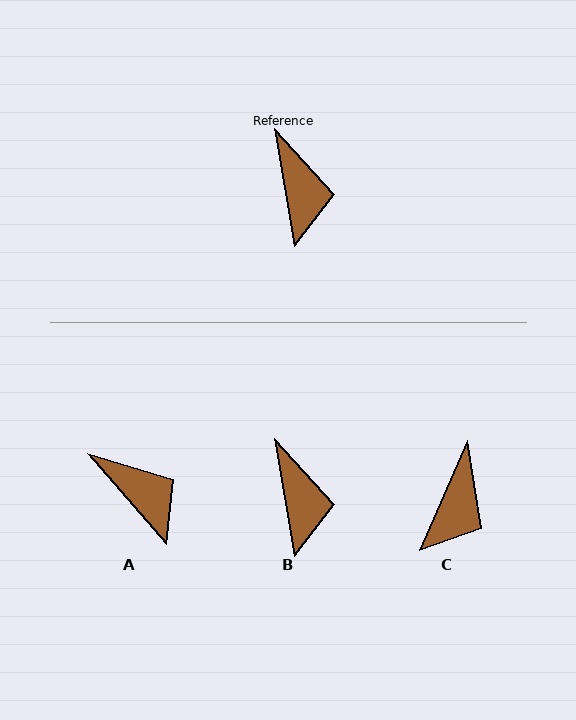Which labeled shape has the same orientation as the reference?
B.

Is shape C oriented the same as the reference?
No, it is off by about 33 degrees.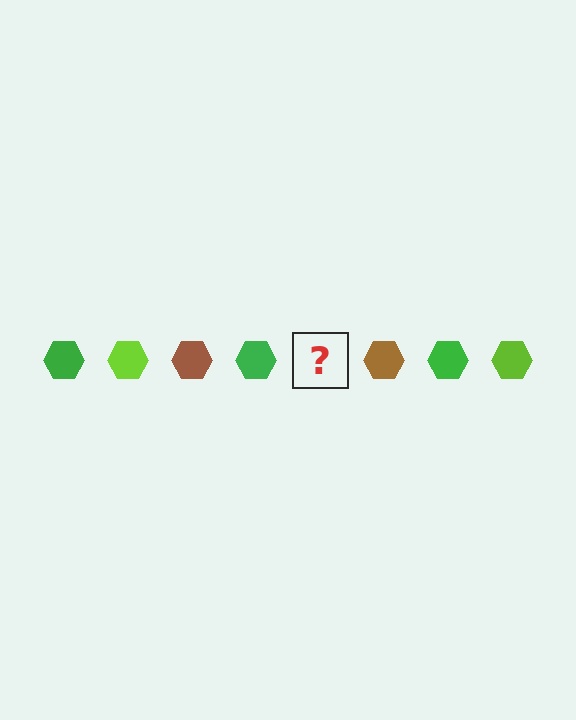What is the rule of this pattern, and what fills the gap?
The rule is that the pattern cycles through green, lime, brown hexagons. The gap should be filled with a lime hexagon.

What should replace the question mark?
The question mark should be replaced with a lime hexagon.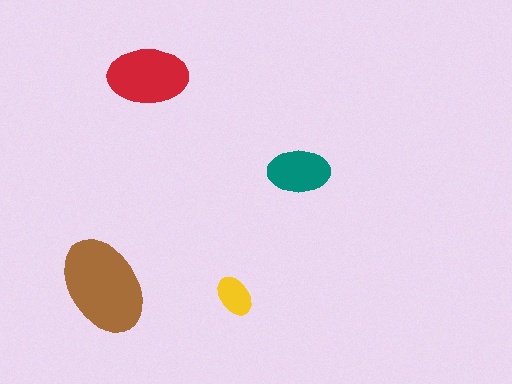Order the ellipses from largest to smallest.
the brown one, the red one, the teal one, the yellow one.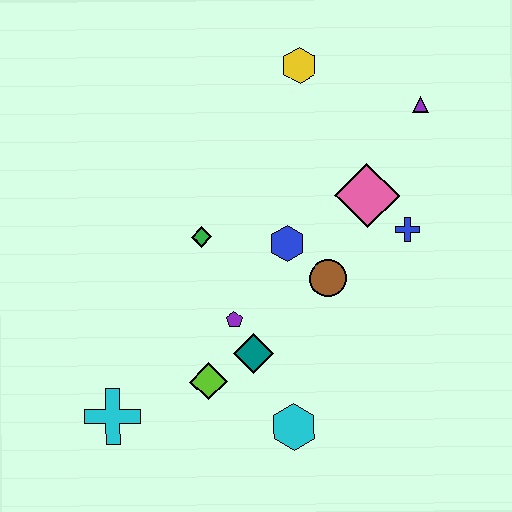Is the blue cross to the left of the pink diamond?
No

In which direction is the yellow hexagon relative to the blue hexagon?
The yellow hexagon is above the blue hexagon.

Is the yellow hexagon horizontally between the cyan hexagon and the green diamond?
No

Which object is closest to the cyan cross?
The lime diamond is closest to the cyan cross.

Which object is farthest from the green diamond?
The purple triangle is farthest from the green diamond.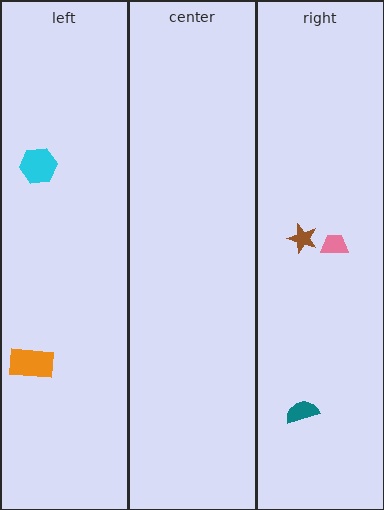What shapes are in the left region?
The cyan hexagon, the orange rectangle.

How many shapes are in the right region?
3.